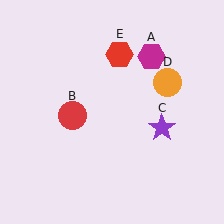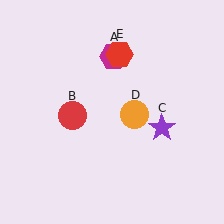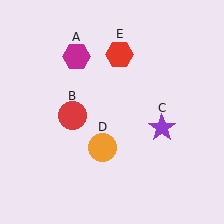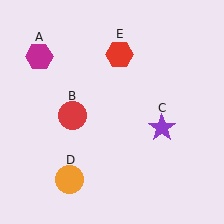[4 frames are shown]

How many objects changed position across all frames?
2 objects changed position: magenta hexagon (object A), orange circle (object D).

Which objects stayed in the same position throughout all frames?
Red circle (object B) and purple star (object C) and red hexagon (object E) remained stationary.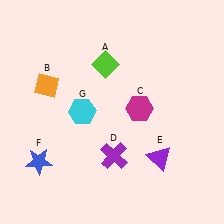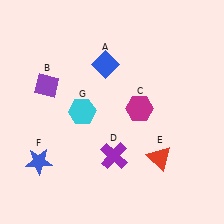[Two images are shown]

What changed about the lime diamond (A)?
In Image 1, A is lime. In Image 2, it changed to blue.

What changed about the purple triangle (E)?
In Image 1, E is purple. In Image 2, it changed to red.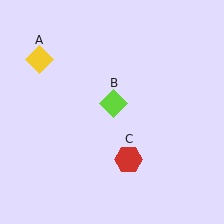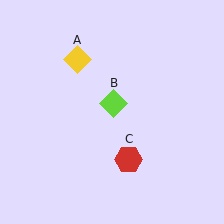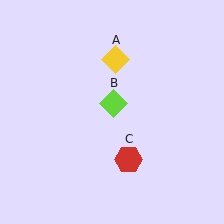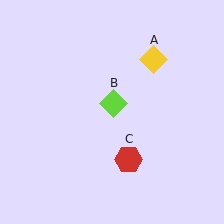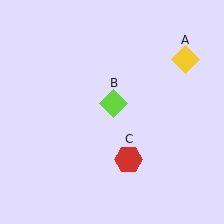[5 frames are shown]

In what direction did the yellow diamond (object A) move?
The yellow diamond (object A) moved right.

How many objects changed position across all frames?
1 object changed position: yellow diamond (object A).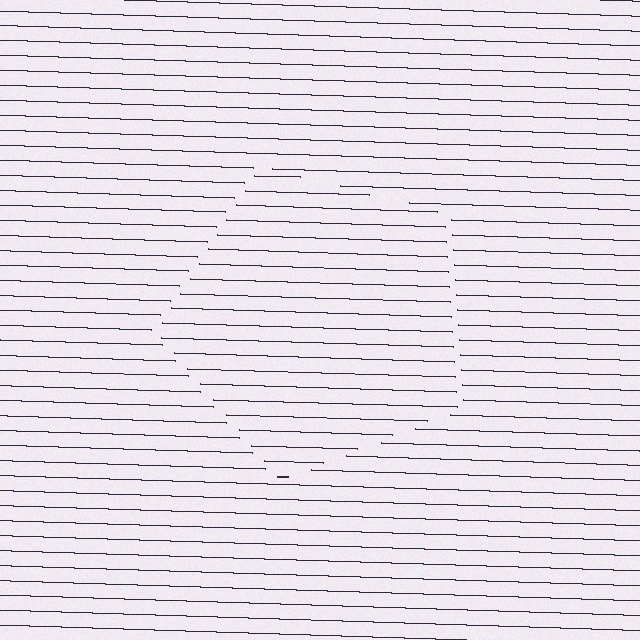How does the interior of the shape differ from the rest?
The interior of the shape contains the same grating, shifted by half a period — the contour is defined by the phase discontinuity where line-ends from the inner and outer gratings abut.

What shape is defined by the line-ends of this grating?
An illusory pentagon. The interior of the shape contains the same grating, shifted by half a period — the contour is defined by the phase discontinuity where line-ends from the inner and outer gratings abut.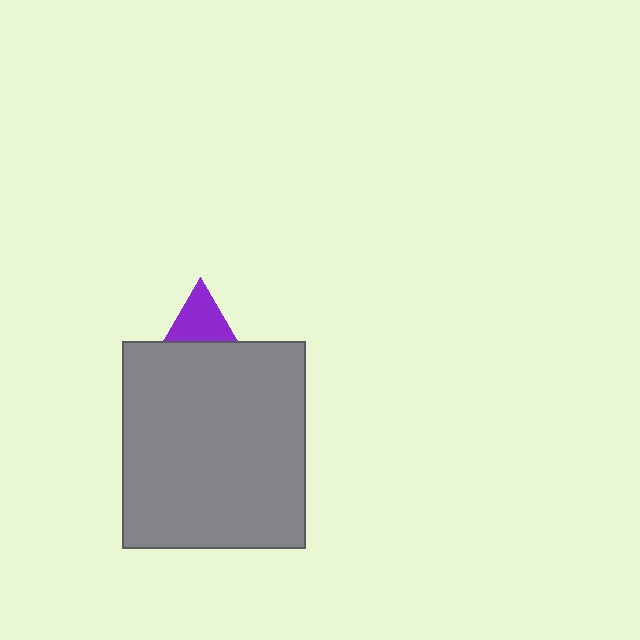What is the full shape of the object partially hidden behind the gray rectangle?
The partially hidden object is a purple triangle.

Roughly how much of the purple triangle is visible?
A small part of it is visible (roughly 41%).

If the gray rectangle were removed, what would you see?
You would see the complete purple triangle.